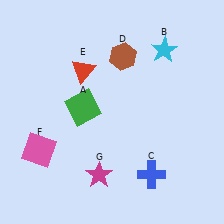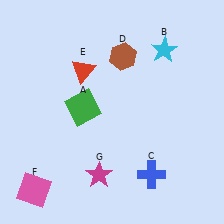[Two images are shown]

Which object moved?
The pink square (F) moved down.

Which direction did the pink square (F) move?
The pink square (F) moved down.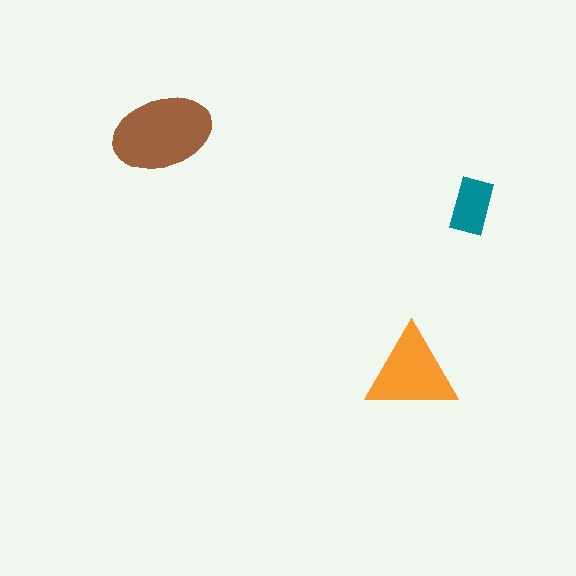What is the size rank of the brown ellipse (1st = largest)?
1st.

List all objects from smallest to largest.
The teal rectangle, the orange triangle, the brown ellipse.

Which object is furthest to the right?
The teal rectangle is rightmost.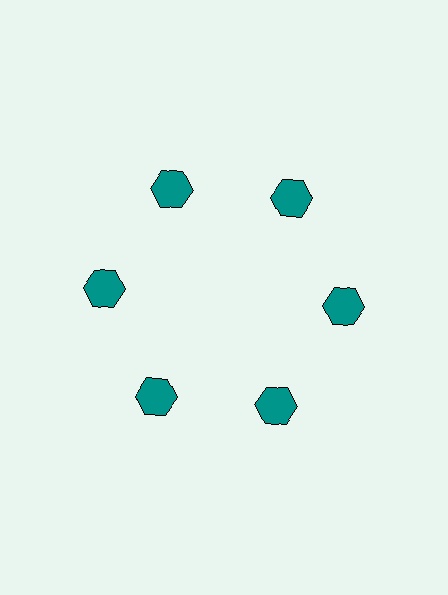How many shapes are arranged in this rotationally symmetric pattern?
There are 6 shapes, arranged in 6 groups of 1.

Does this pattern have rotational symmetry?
Yes, this pattern has 6-fold rotational symmetry. It looks the same after rotating 60 degrees around the center.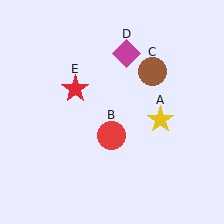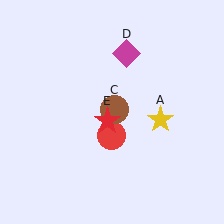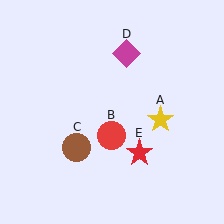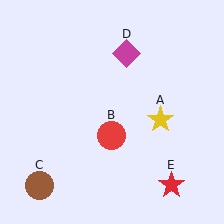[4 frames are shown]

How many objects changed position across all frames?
2 objects changed position: brown circle (object C), red star (object E).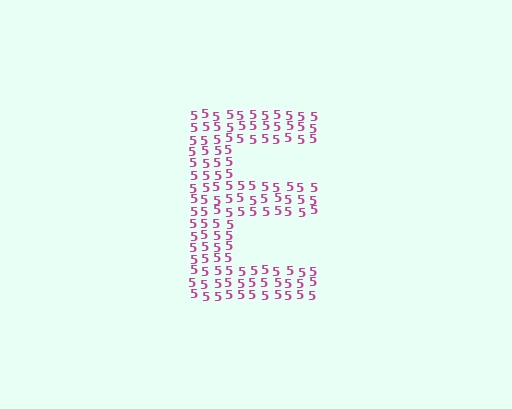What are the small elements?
The small elements are digit 5's.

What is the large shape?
The large shape is the letter E.